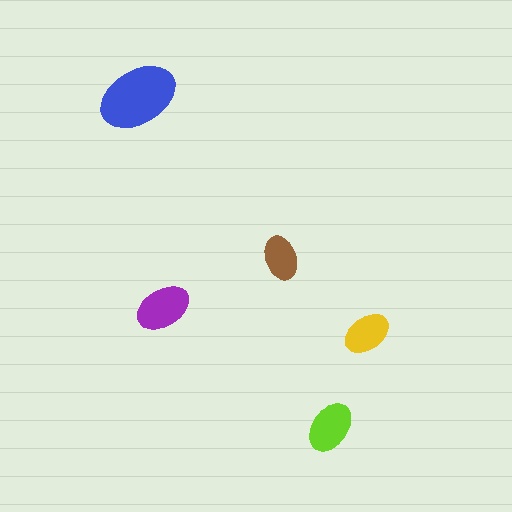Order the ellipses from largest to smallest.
the blue one, the purple one, the lime one, the yellow one, the brown one.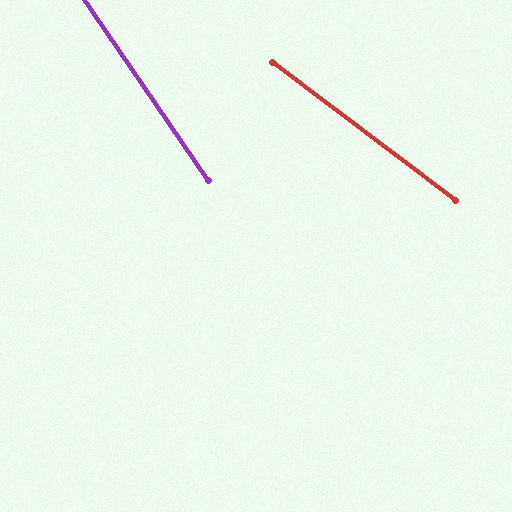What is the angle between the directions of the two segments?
Approximately 19 degrees.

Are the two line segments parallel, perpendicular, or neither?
Neither parallel nor perpendicular — they differ by about 19°.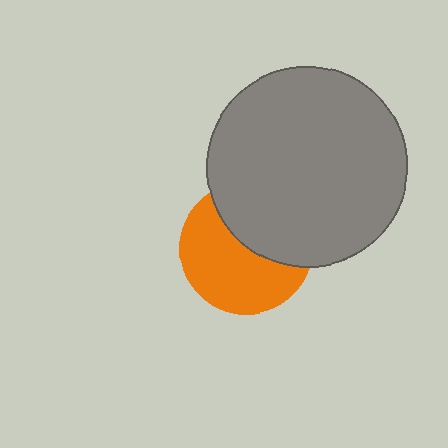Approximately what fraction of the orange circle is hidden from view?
Roughly 42% of the orange circle is hidden behind the gray circle.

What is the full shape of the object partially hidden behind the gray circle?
The partially hidden object is an orange circle.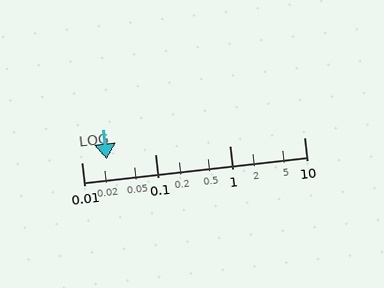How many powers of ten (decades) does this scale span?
The scale spans 3 decades, from 0.01 to 10.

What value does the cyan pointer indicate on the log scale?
The pointer indicates approximately 0.022.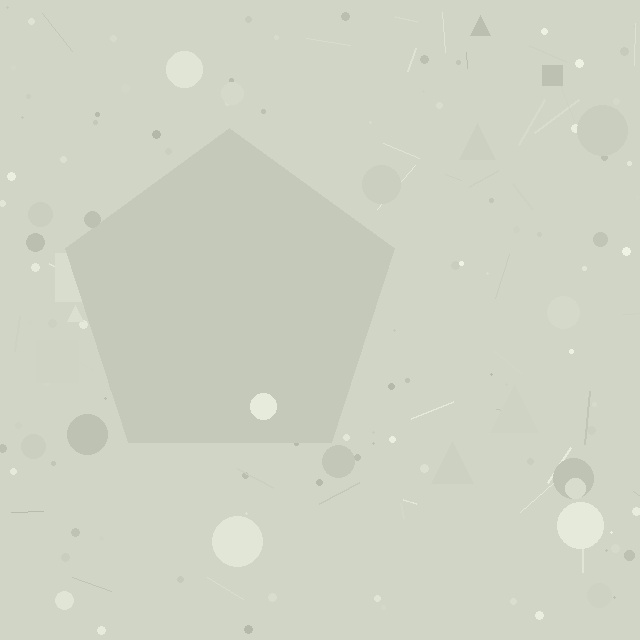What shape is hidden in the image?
A pentagon is hidden in the image.